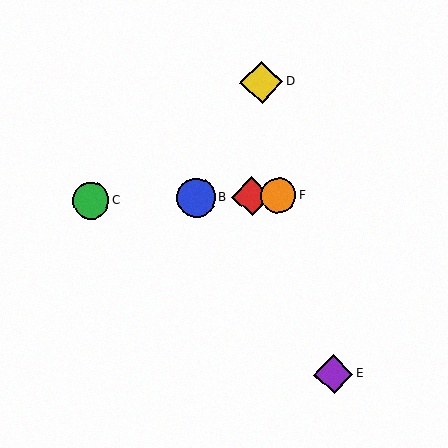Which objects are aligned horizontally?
Objects A, B, C, F are aligned horizontally.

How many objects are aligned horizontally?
4 objects (A, B, C, F) are aligned horizontally.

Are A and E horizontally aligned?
No, A is at y≈196 and E is at y≈374.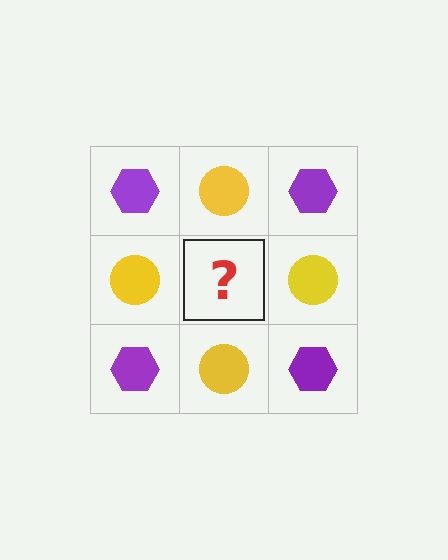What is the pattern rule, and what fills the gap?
The rule is that it alternates purple hexagon and yellow circle in a checkerboard pattern. The gap should be filled with a purple hexagon.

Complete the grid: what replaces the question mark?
The question mark should be replaced with a purple hexagon.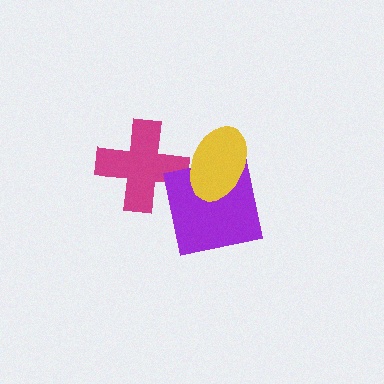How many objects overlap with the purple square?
1 object overlaps with the purple square.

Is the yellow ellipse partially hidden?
No, no other shape covers it.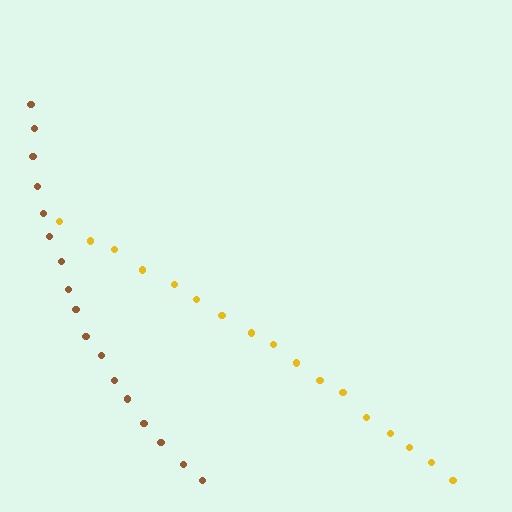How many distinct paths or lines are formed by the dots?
There are 2 distinct paths.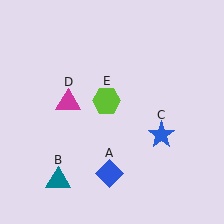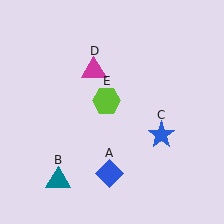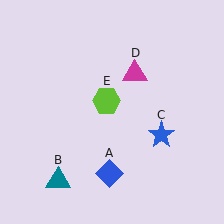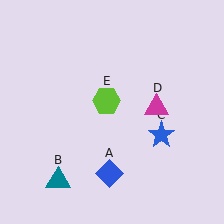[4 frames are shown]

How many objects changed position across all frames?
1 object changed position: magenta triangle (object D).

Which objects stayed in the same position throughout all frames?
Blue diamond (object A) and teal triangle (object B) and blue star (object C) and lime hexagon (object E) remained stationary.